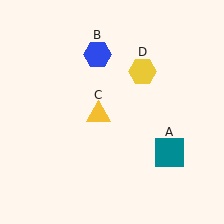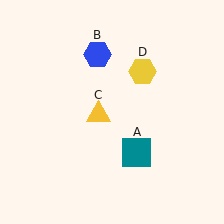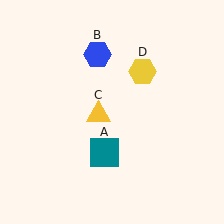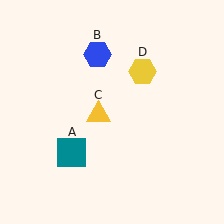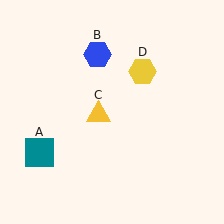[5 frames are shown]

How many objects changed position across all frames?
1 object changed position: teal square (object A).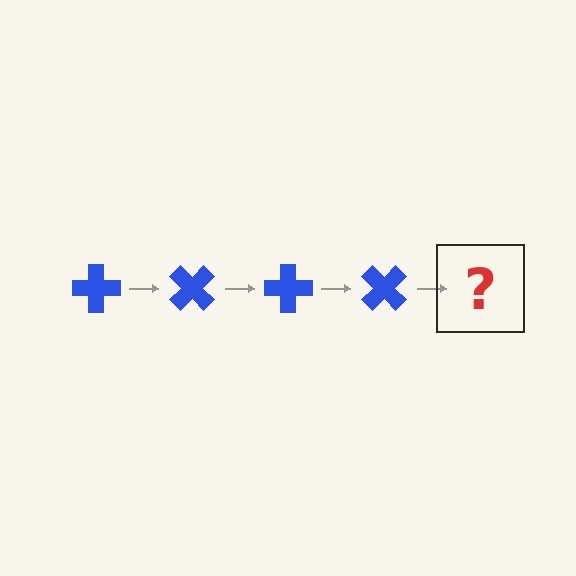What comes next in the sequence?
The next element should be a blue cross rotated 180 degrees.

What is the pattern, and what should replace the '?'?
The pattern is that the cross rotates 45 degrees each step. The '?' should be a blue cross rotated 180 degrees.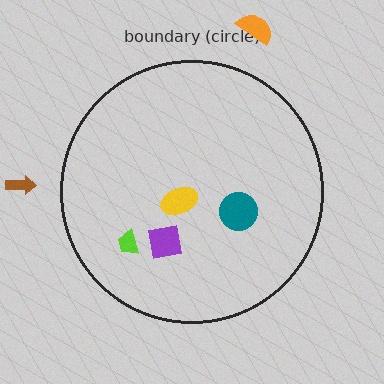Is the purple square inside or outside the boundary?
Inside.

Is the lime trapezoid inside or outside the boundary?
Inside.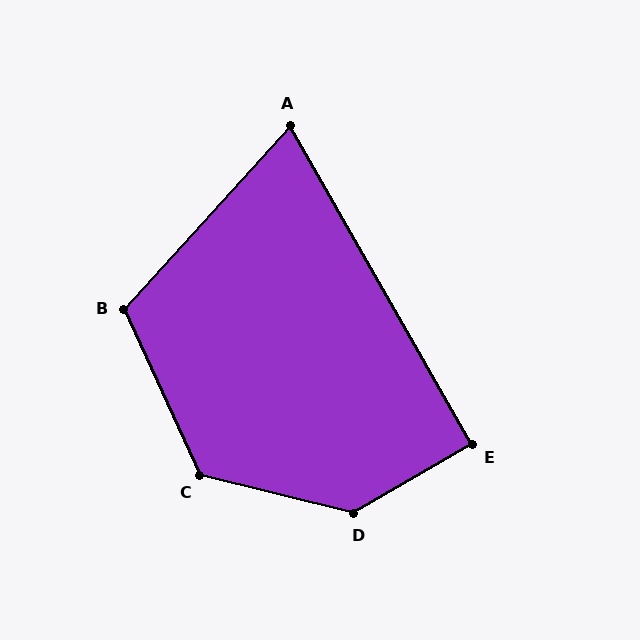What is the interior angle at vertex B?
Approximately 113 degrees (obtuse).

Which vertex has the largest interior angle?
D, at approximately 136 degrees.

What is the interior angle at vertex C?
Approximately 129 degrees (obtuse).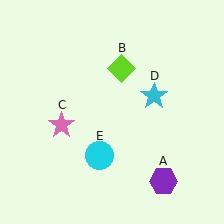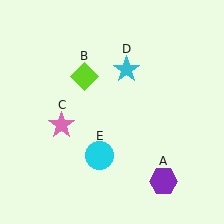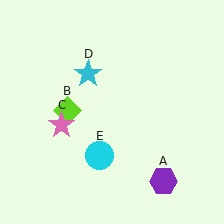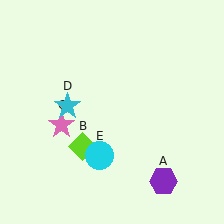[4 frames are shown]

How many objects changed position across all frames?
2 objects changed position: lime diamond (object B), cyan star (object D).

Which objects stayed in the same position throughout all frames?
Purple hexagon (object A) and pink star (object C) and cyan circle (object E) remained stationary.